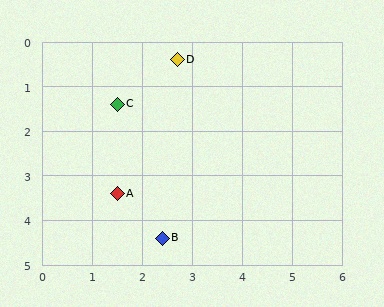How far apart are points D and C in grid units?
Points D and C are about 1.6 grid units apart.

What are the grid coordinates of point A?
Point A is at approximately (1.5, 3.4).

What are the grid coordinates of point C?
Point C is at approximately (1.5, 1.4).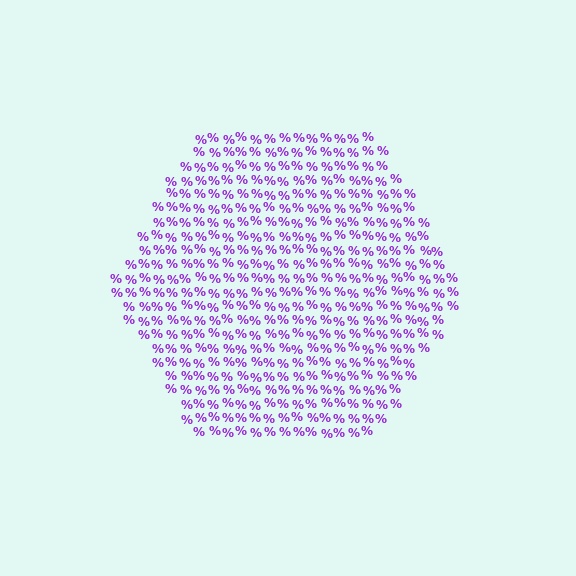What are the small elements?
The small elements are percent signs.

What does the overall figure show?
The overall figure shows a hexagon.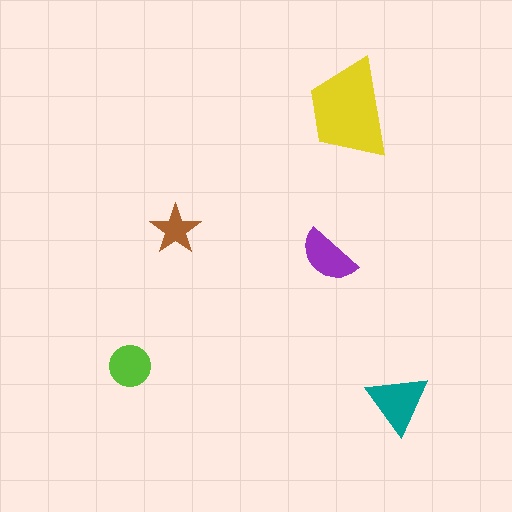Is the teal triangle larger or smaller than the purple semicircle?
Larger.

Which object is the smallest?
The brown star.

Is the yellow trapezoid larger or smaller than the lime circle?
Larger.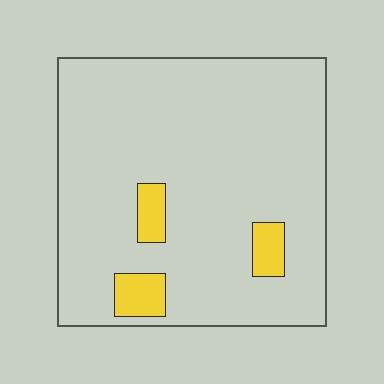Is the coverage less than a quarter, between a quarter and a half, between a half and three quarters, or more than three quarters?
Less than a quarter.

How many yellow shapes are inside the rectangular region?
3.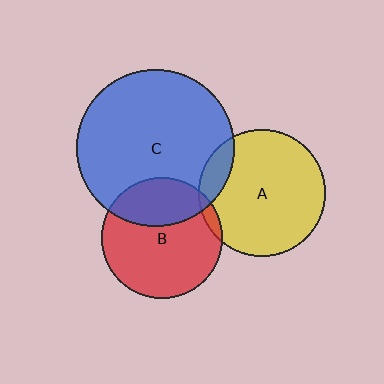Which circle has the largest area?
Circle C (blue).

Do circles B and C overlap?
Yes.